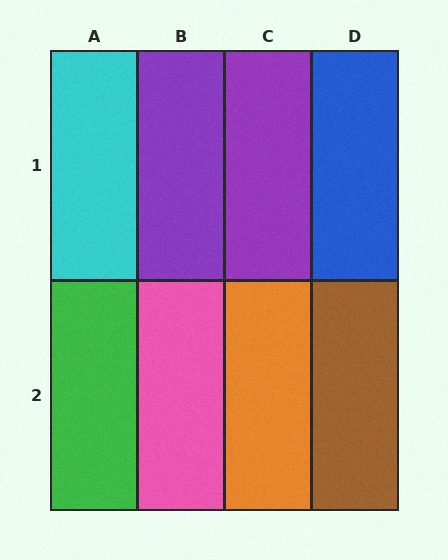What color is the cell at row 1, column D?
Blue.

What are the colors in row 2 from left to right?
Green, pink, orange, brown.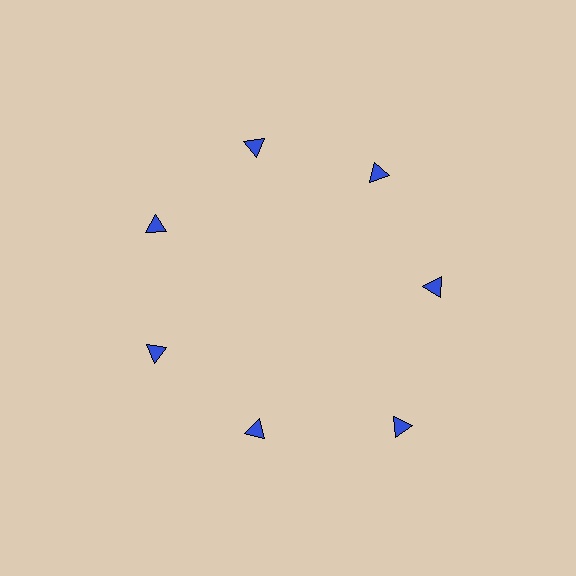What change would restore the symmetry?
The symmetry would be restored by moving it inward, back onto the ring so that all 7 triangles sit at equal angles and equal distance from the center.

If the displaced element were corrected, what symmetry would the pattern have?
It would have 7-fold rotational symmetry — the pattern would map onto itself every 51 degrees.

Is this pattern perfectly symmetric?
No. The 7 blue triangles are arranged in a ring, but one element near the 5 o'clock position is pushed outward from the center, breaking the 7-fold rotational symmetry.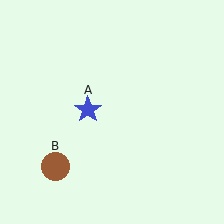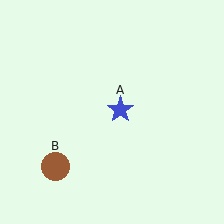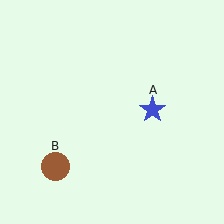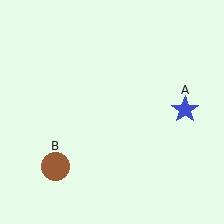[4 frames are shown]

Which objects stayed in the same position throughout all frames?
Brown circle (object B) remained stationary.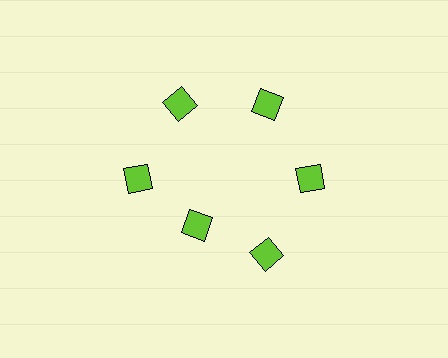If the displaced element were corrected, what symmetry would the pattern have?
It would have 6-fold rotational symmetry — the pattern would map onto itself every 60 degrees.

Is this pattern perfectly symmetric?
No. The 6 lime diamonds are arranged in a ring, but one element near the 7 o'clock position is pulled inward toward the center, breaking the 6-fold rotational symmetry.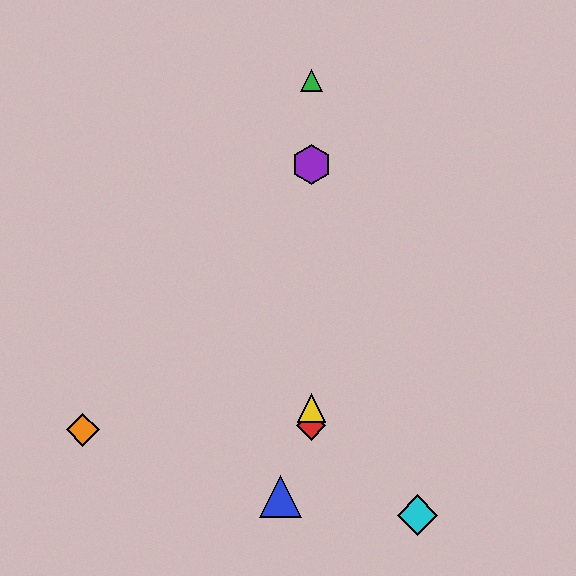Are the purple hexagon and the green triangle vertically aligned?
Yes, both are at x≈311.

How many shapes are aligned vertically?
4 shapes (the red diamond, the green triangle, the yellow triangle, the purple hexagon) are aligned vertically.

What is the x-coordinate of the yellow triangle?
The yellow triangle is at x≈311.